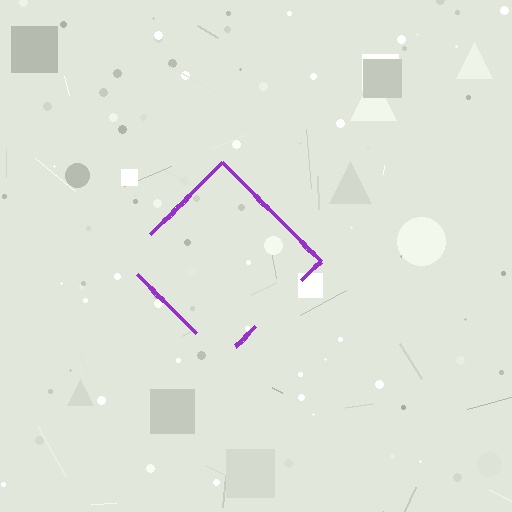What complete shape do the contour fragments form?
The contour fragments form a diamond.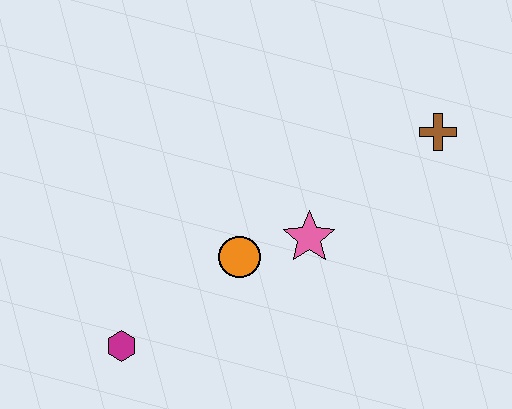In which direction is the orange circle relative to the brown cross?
The orange circle is to the left of the brown cross.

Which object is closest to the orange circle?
The pink star is closest to the orange circle.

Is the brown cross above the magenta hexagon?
Yes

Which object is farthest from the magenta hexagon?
The brown cross is farthest from the magenta hexagon.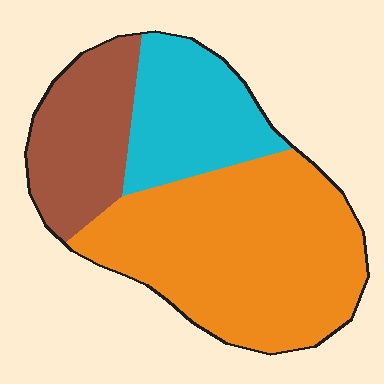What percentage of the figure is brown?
Brown covers 22% of the figure.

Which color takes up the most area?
Orange, at roughly 55%.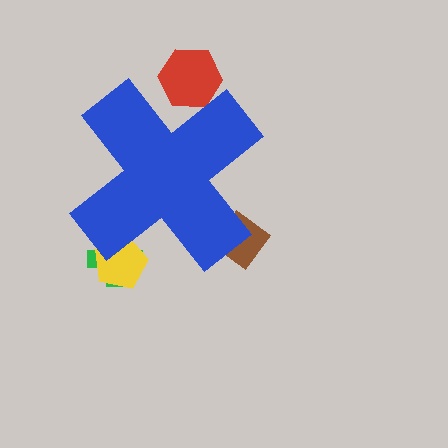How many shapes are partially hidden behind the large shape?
4 shapes are partially hidden.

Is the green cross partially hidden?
Yes, the green cross is partially hidden behind the blue cross.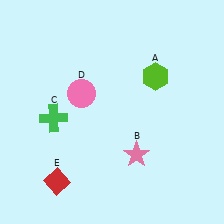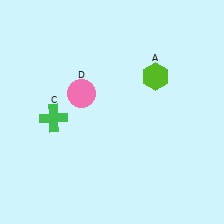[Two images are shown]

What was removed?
The pink star (B), the red diamond (E) were removed in Image 2.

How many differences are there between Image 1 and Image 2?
There are 2 differences between the two images.